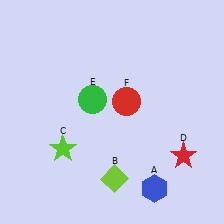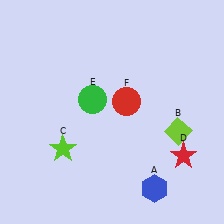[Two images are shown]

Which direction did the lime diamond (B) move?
The lime diamond (B) moved right.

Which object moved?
The lime diamond (B) moved right.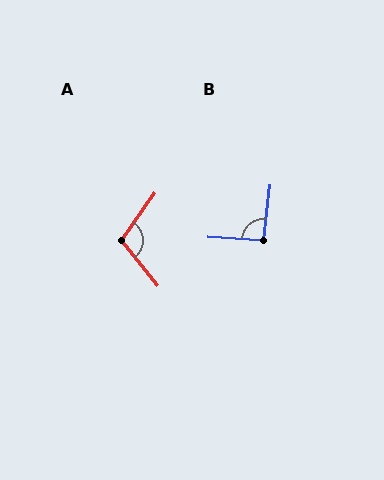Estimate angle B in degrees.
Approximately 93 degrees.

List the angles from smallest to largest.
B (93°), A (105°).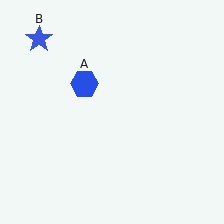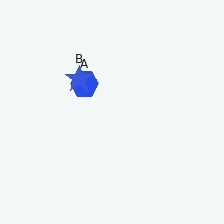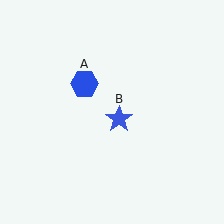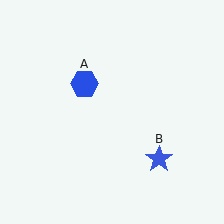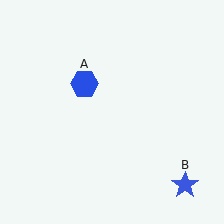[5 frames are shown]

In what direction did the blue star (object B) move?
The blue star (object B) moved down and to the right.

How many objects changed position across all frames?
1 object changed position: blue star (object B).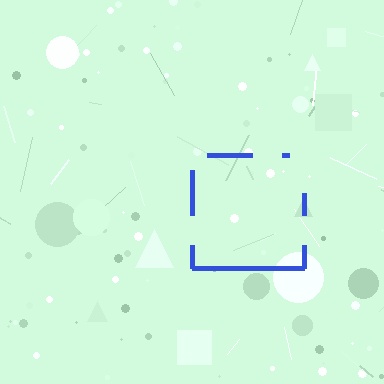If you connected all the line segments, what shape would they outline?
They would outline a square.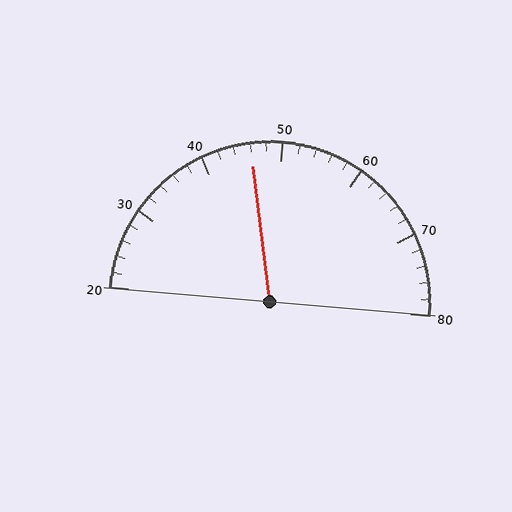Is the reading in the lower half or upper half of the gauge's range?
The reading is in the lower half of the range (20 to 80).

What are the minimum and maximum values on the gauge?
The gauge ranges from 20 to 80.